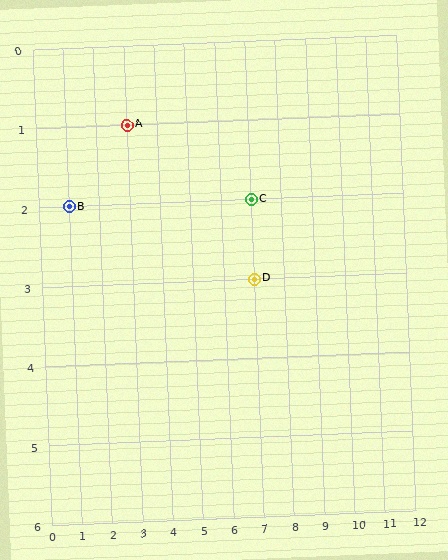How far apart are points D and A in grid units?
Points D and A are 4 columns and 2 rows apart (about 4.5 grid units diagonally).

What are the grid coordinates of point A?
Point A is at grid coordinates (3, 1).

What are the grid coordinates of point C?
Point C is at grid coordinates (7, 2).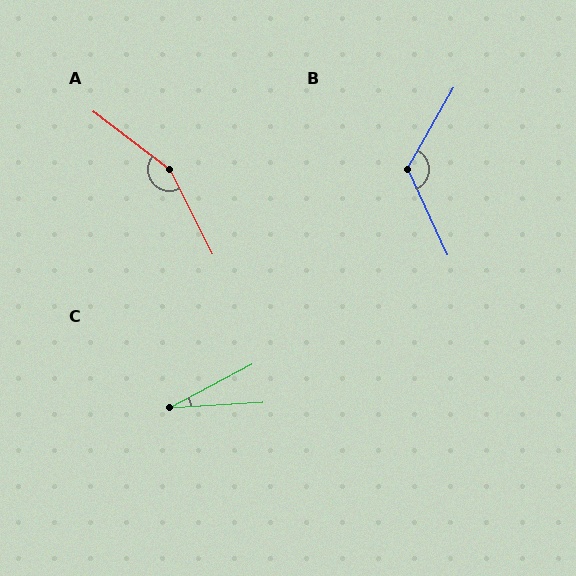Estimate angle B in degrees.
Approximately 126 degrees.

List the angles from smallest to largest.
C (24°), B (126°), A (154°).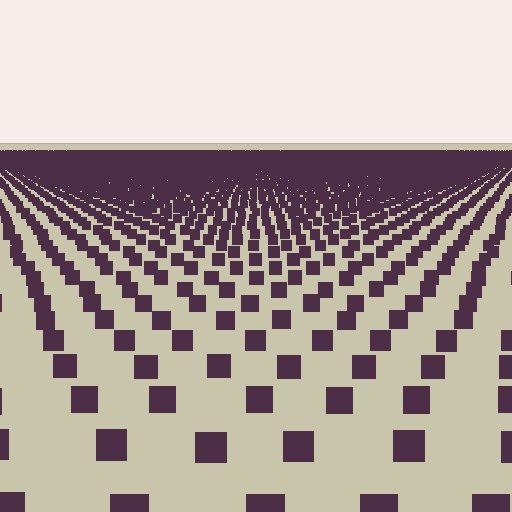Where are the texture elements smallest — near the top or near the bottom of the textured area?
Near the top.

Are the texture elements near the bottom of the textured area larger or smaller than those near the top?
Larger. Near the bottom, elements are closer to the viewer and appear at a bigger on-screen size.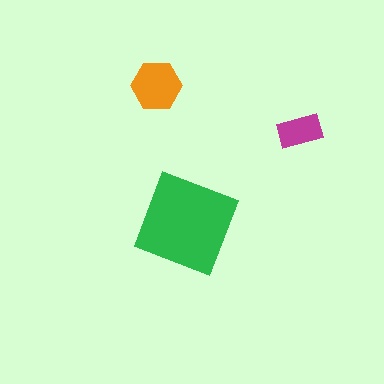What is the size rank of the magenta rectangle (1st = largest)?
3rd.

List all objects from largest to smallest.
The green square, the orange hexagon, the magenta rectangle.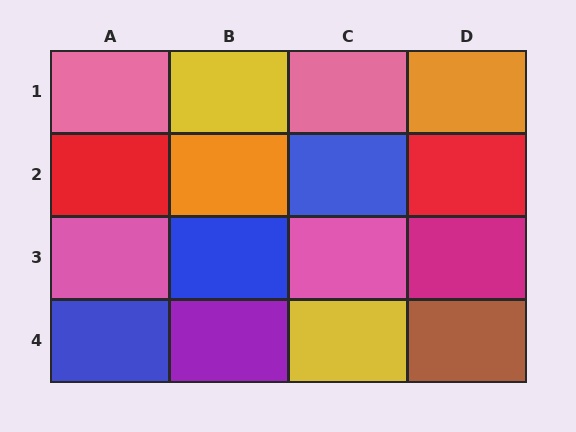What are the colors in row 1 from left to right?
Pink, yellow, pink, orange.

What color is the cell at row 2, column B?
Orange.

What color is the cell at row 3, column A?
Pink.